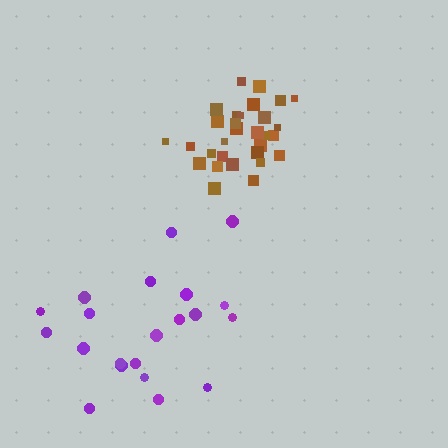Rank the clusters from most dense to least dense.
brown, purple.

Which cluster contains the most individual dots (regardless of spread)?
Brown (32).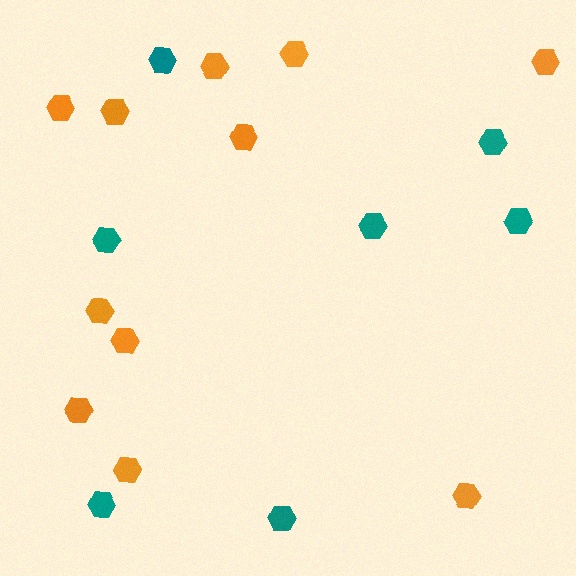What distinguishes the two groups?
There are 2 groups: one group of orange hexagons (11) and one group of teal hexagons (7).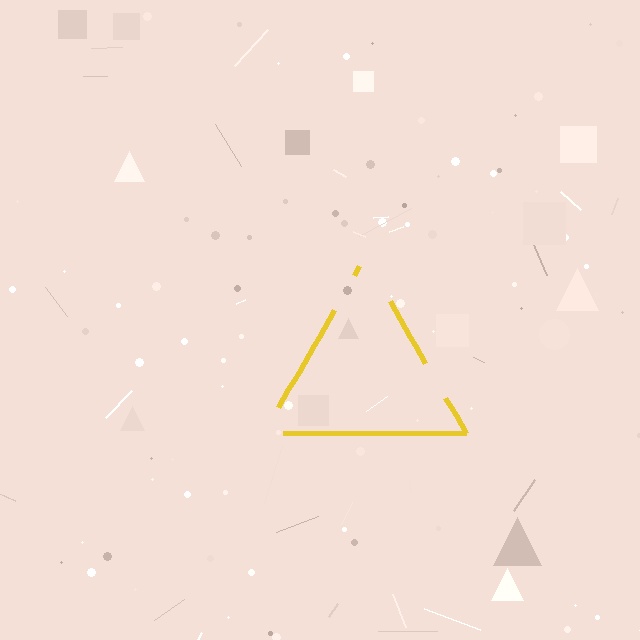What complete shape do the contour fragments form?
The contour fragments form a triangle.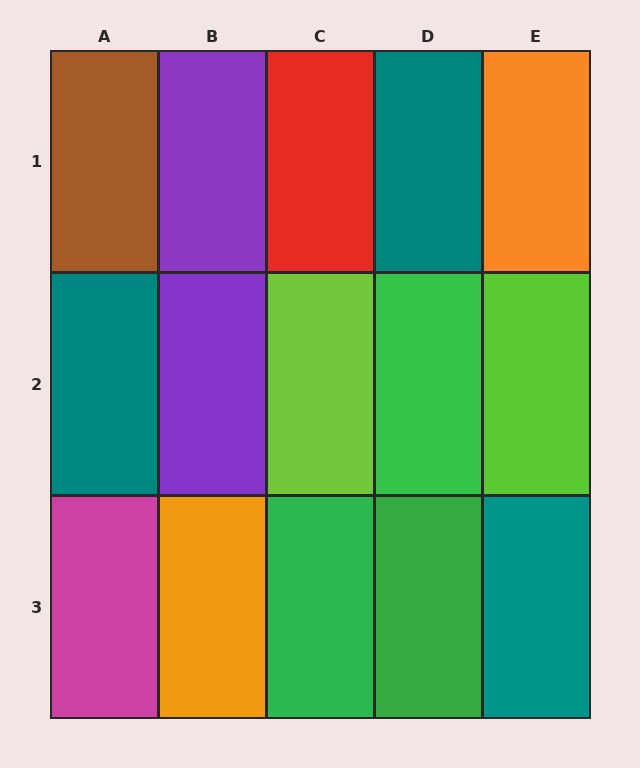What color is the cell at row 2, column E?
Lime.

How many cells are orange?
2 cells are orange.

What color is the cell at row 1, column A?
Brown.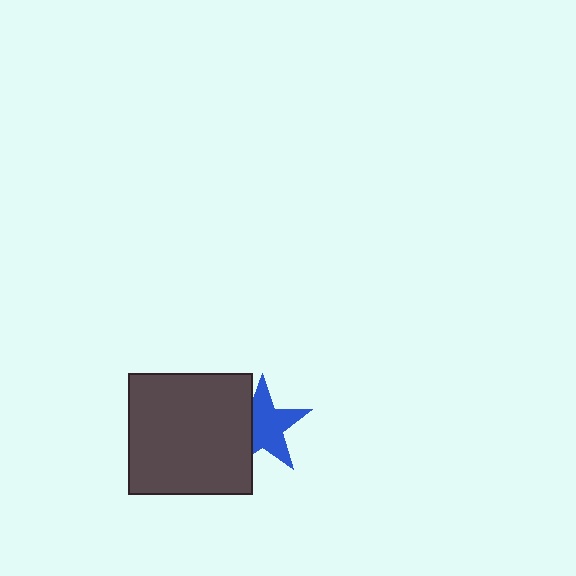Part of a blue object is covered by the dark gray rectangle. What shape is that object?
It is a star.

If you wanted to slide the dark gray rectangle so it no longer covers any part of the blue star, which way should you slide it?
Slide it left — that is the most direct way to separate the two shapes.